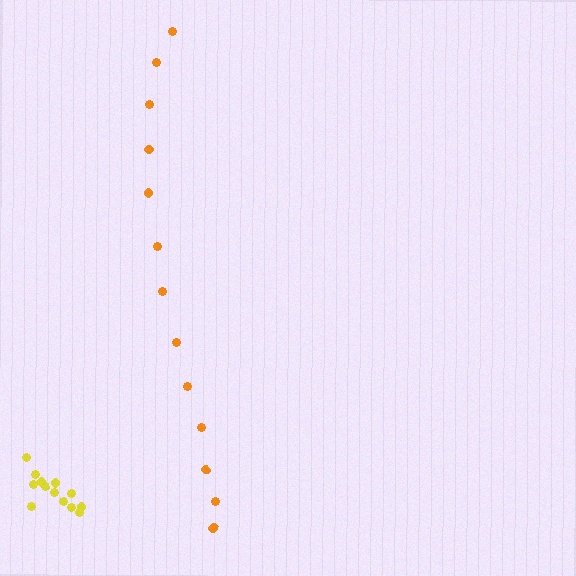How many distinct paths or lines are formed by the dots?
There are 2 distinct paths.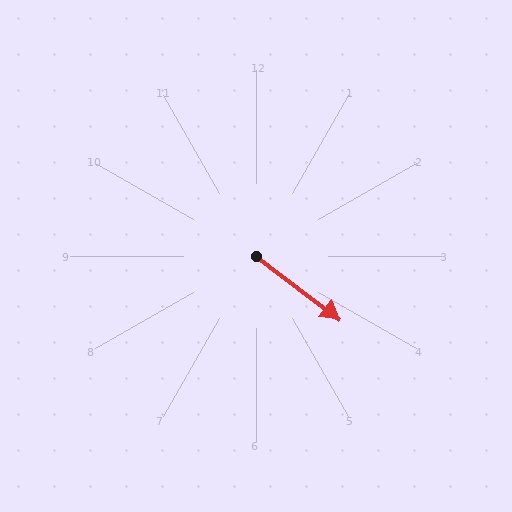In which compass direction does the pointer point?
Southeast.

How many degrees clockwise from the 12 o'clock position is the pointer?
Approximately 127 degrees.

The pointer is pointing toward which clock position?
Roughly 4 o'clock.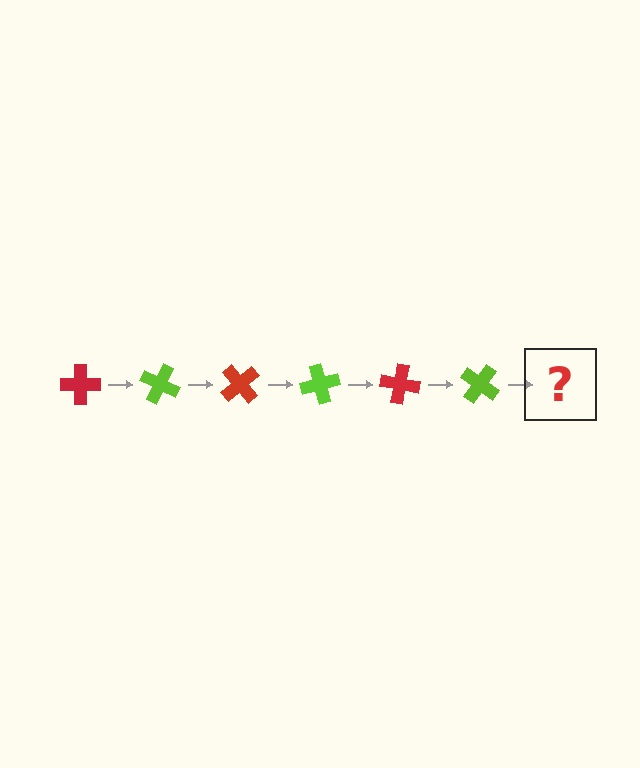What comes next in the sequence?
The next element should be a red cross, rotated 150 degrees from the start.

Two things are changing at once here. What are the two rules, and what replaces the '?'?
The two rules are that it rotates 25 degrees each step and the color cycles through red and lime. The '?' should be a red cross, rotated 150 degrees from the start.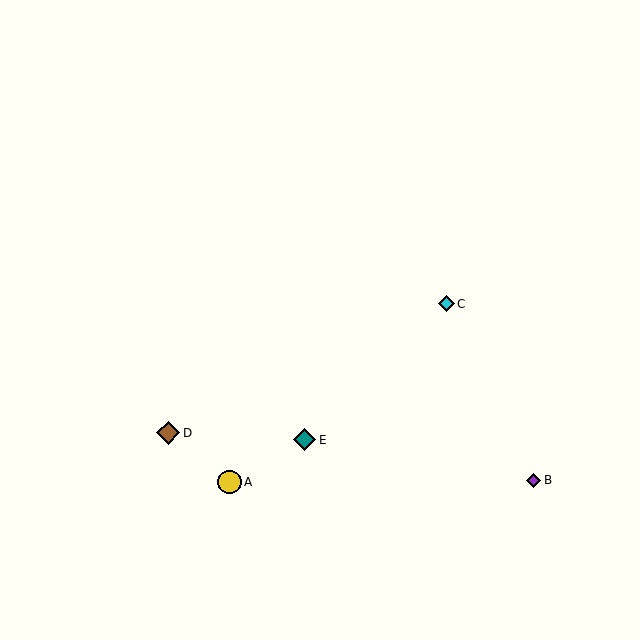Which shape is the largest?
The yellow circle (labeled A) is the largest.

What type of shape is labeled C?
Shape C is a cyan diamond.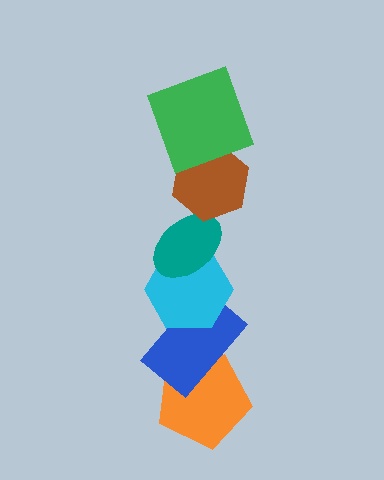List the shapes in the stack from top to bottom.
From top to bottom: the green square, the brown hexagon, the teal ellipse, the cyan hexagon, the blue rectangle, the orange pentagon.